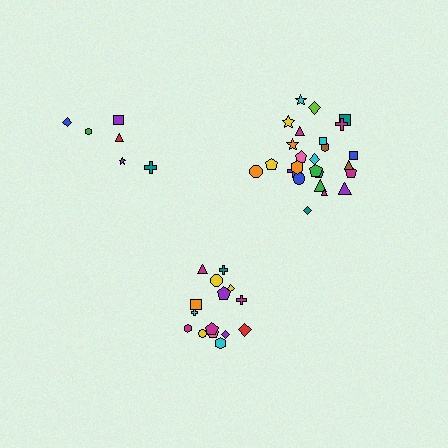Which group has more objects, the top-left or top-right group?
The top-right group.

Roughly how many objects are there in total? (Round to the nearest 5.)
Roughly 45 objects in total.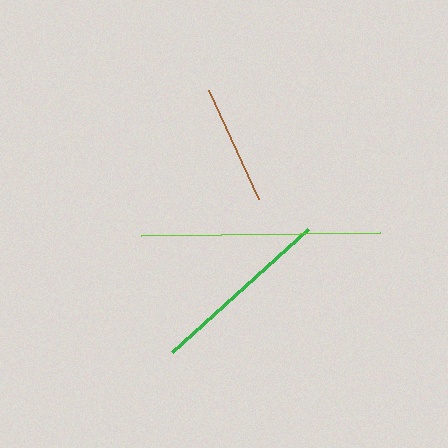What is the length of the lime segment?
The lime segment is approximately 240 pixels long.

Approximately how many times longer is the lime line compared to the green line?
The lime line is approximately 1.3 times the length of the green line.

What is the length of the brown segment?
The brown segment is approximately 120 pixels long.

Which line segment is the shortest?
The brown line is the shortest at approximately 120 pixels.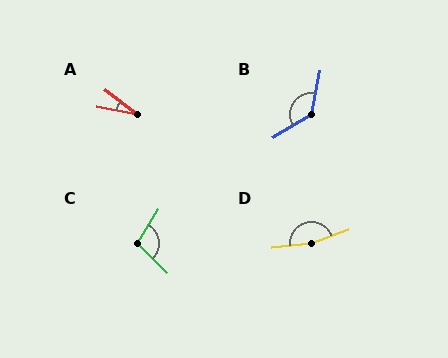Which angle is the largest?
D, at approximately 165 degrees.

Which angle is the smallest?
A, at approximately 27 degrees.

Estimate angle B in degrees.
Approximately 132 degrees.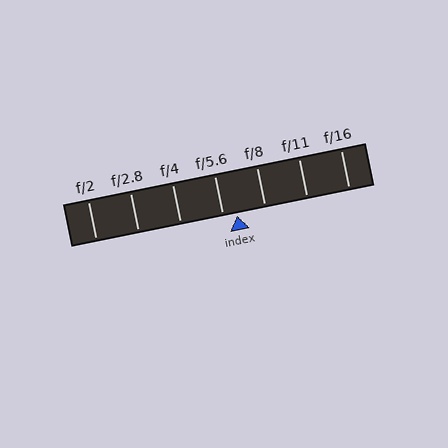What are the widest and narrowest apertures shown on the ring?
The widest aperture shown is f/2 and the narrowest is f/16.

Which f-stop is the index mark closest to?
The index mark is closest to f/5.6.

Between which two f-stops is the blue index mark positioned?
The index mark is between f/5.6 and f/8.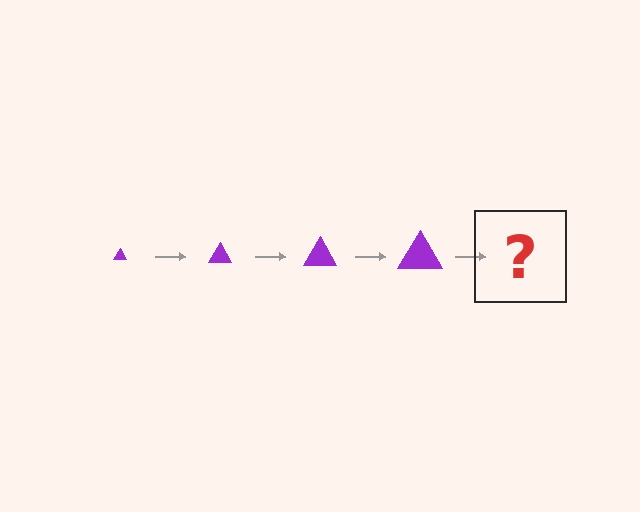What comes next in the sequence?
The next element should be a purple triangle, larger than the previous one.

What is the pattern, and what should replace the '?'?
The pattern is that the triangle gets progressively larger each step. The '?' should be a purple triangle, larger than the previous one.